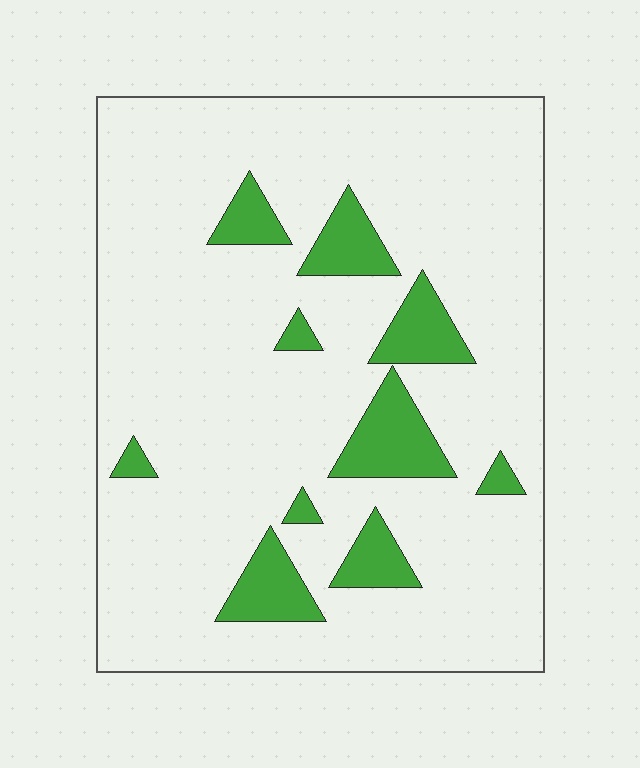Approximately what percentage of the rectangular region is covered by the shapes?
Approximately 15%.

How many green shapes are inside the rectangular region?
10.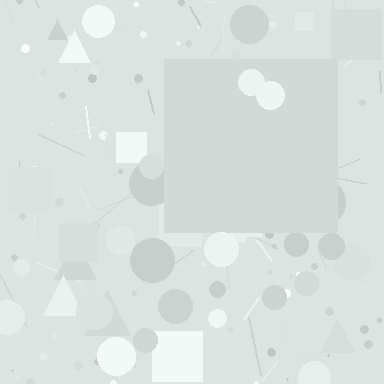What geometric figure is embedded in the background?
A square is embedded in the background.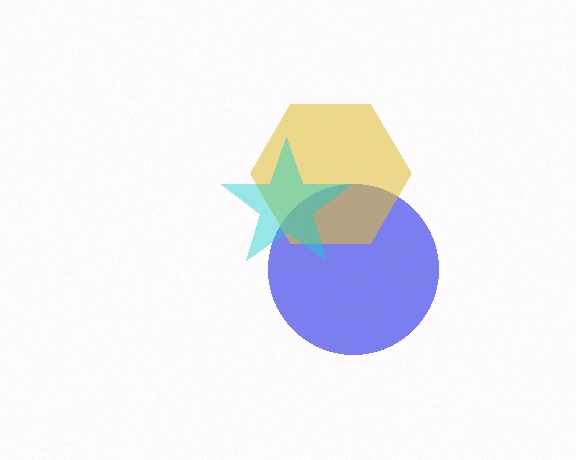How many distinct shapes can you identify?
There are 3 distinct shapes: a blue circle, a yellow hexagon, a cyan star.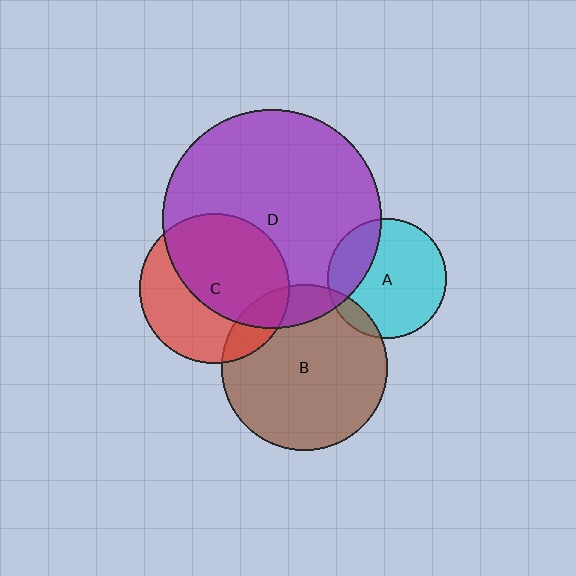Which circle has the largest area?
Circle D (purple).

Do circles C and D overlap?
Yes.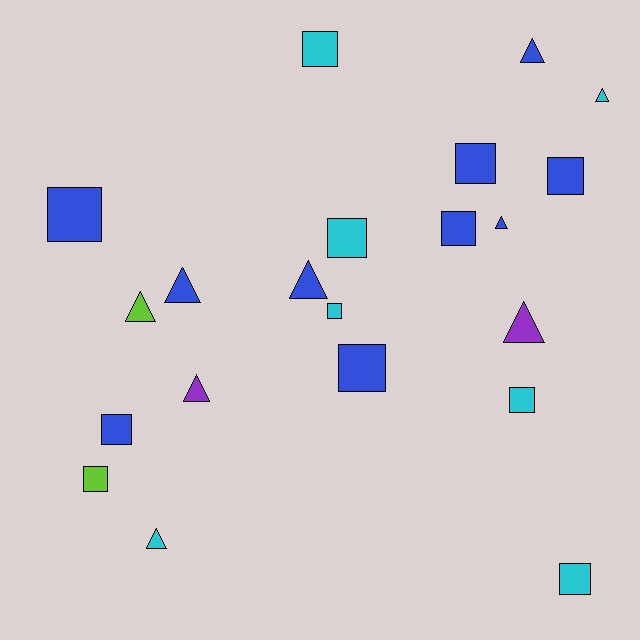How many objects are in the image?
There are 21 objects.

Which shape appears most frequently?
Square, with 12 objects.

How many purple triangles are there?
There are 2 purple triangles.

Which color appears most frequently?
Blue, with 10 objects.